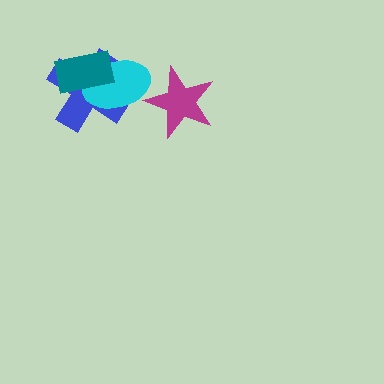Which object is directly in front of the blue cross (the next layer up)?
The cyan ellipse is directly in front of the blue cross.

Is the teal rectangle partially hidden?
No, no other shape covers it.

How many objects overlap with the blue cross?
2 objects overlap with the blue cross.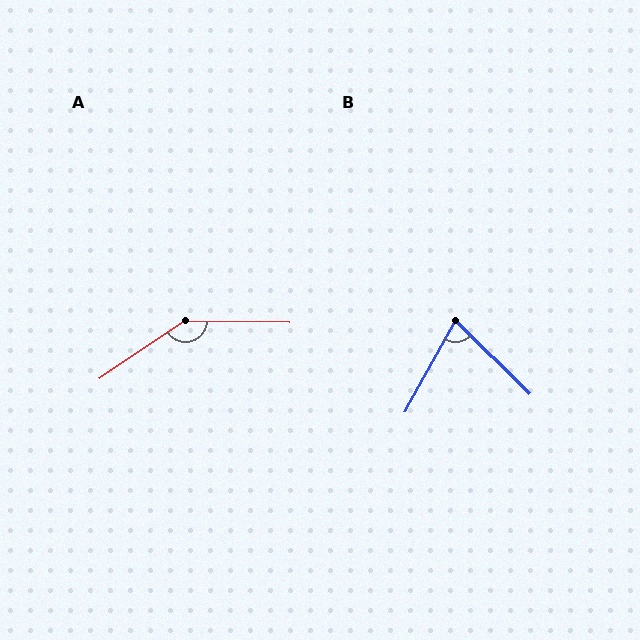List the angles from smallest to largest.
B (74°), A (145°).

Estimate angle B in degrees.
Approximately 74 degrees.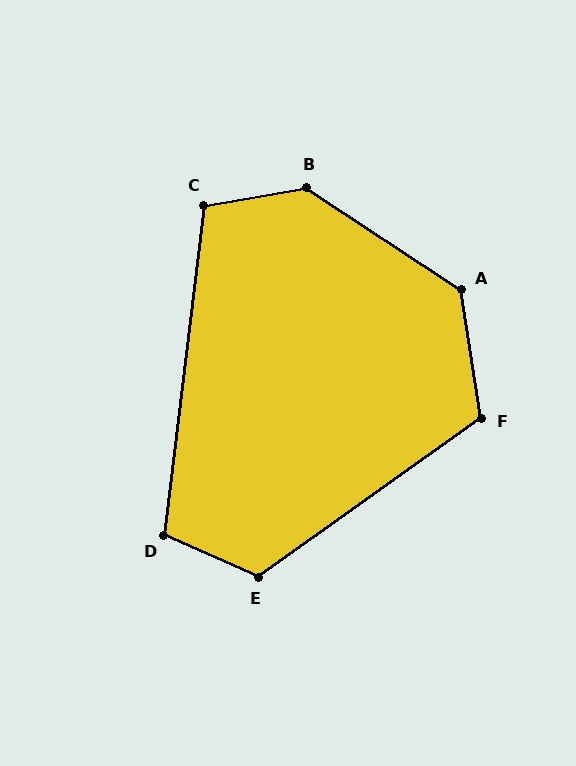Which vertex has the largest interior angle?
B, at approximately 136 degrees.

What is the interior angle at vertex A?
Approximately 133 degrees (obtuse).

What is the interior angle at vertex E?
Approximately 121 degrees (obtuse).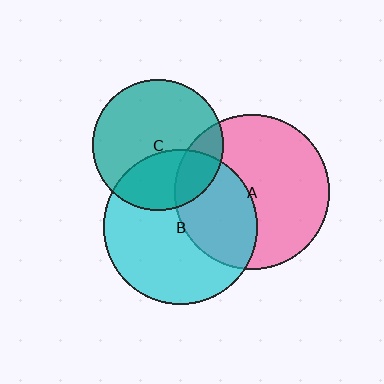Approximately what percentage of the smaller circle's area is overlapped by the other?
Approximately 40%.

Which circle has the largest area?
Circle A (pink).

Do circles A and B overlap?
Yes.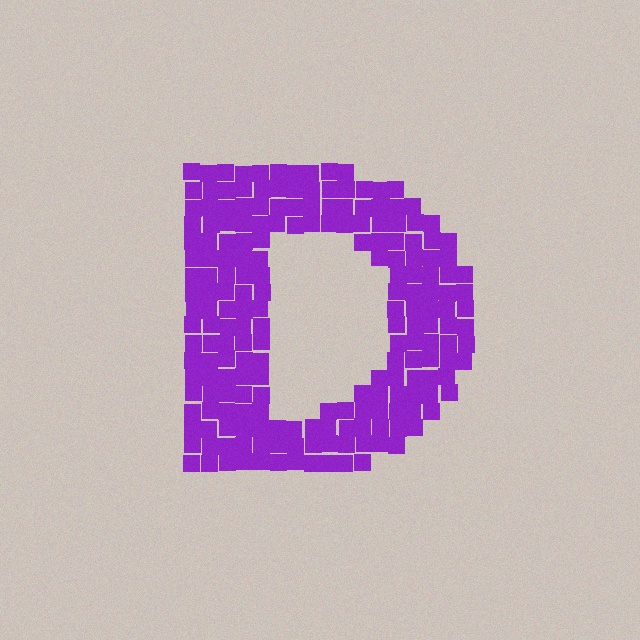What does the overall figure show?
The overall figure shows the letter D.